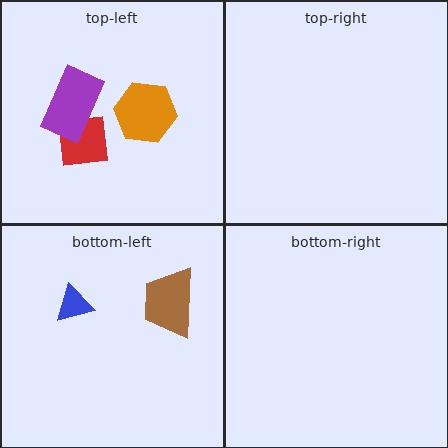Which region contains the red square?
The top-left region.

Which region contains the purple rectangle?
The top-left region.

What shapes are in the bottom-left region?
The brown trapezoid, the blue triangle.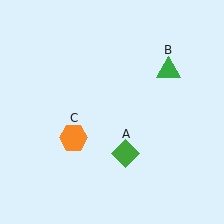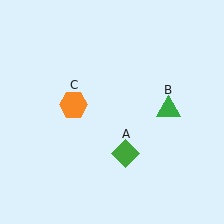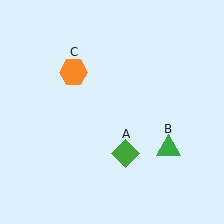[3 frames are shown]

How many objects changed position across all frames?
2 objects changed position: green triangle (object B), orange hexagon (object C).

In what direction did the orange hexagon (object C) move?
The orange hexagon (object C) moved up.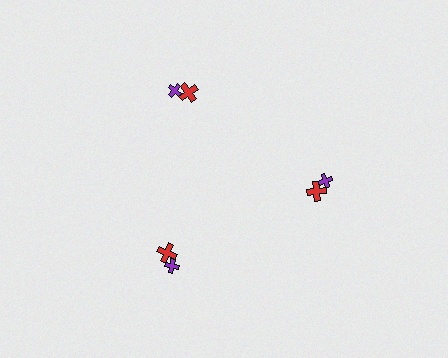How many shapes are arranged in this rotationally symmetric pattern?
There are 6 shapes, arranged in 3 groups of 2.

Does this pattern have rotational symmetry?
Yes, this pattern has 3-fold rotational symmetry. It looks the same after rotating 120 degrees around the center.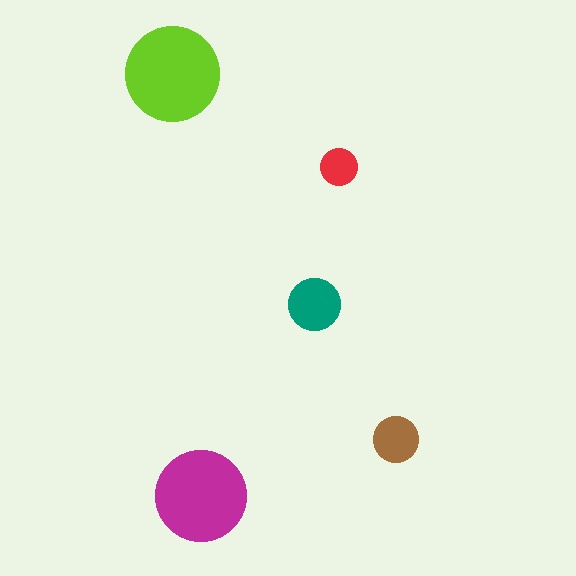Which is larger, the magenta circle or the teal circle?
The magenta one.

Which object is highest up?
The lime circle is topmost.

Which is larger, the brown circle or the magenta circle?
The magenta one.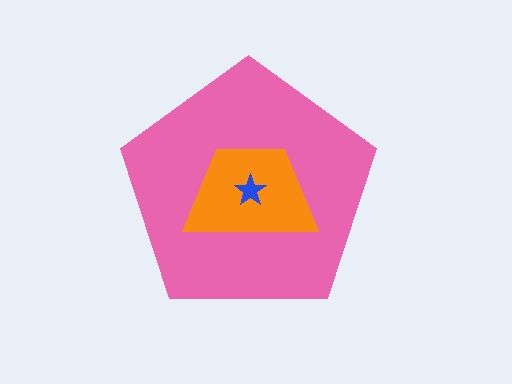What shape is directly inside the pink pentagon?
The orange trapezoid.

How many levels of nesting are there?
3.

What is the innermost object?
The blue star.